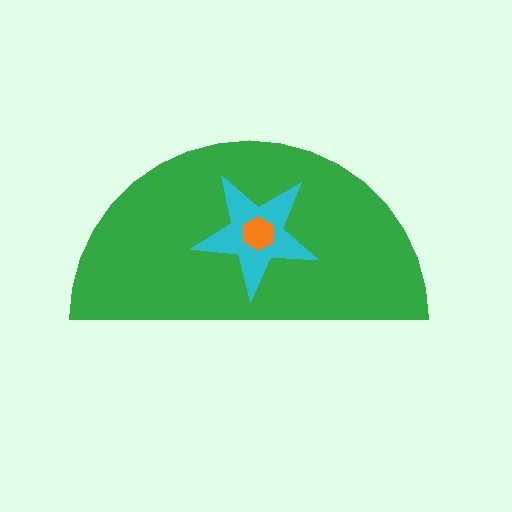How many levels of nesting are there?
3.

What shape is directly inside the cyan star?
The orange hexagon.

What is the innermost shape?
The orange hexagon.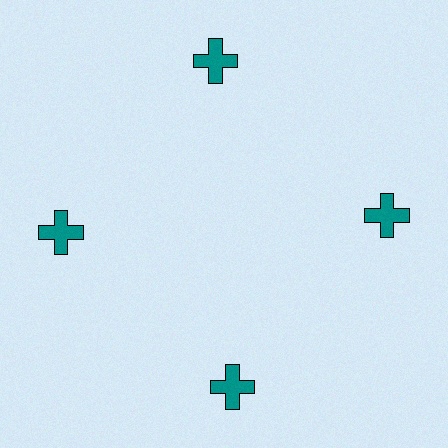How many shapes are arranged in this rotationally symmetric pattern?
There are 4 shapes, arranged in 4 groups of 1.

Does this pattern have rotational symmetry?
Yes, this pattern has 4-fold rotational symmetry. It looks the same after rotating 90 degrees around the center.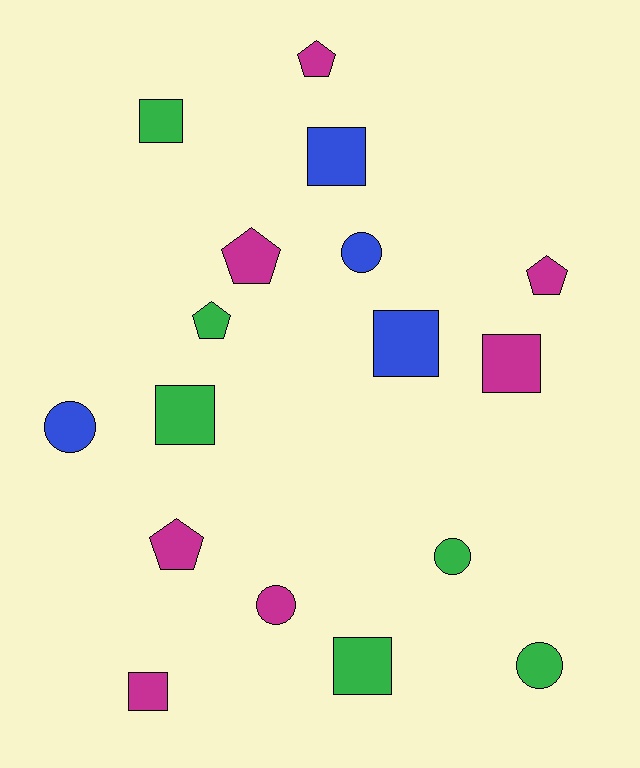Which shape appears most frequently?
Square, with 7 objects.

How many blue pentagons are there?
There are no blue pentagons.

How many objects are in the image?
There are 17 objects.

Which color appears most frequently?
Magenta, with 7 objects.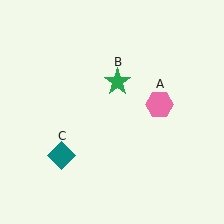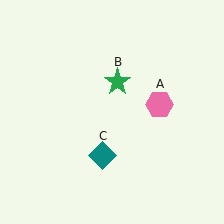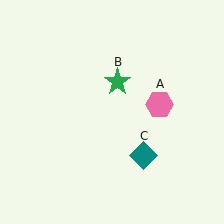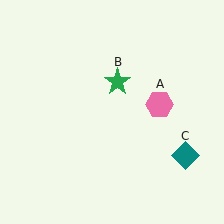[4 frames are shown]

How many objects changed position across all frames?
1 object changed position: teal diamond (object C).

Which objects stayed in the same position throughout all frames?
Pink hexagon (object A) and green star (object B) remained stationary.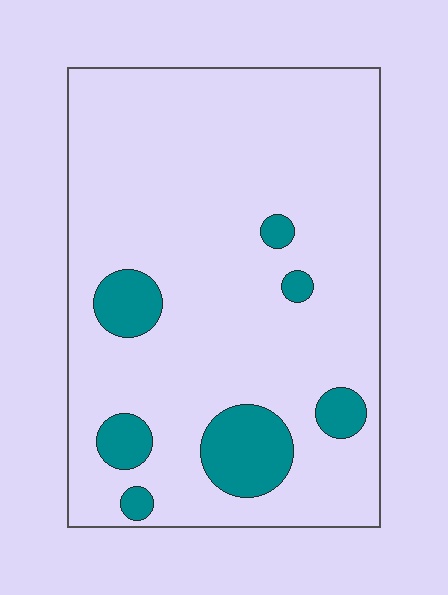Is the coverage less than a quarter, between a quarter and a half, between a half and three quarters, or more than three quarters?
Less than a quarter.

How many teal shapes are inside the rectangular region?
7.